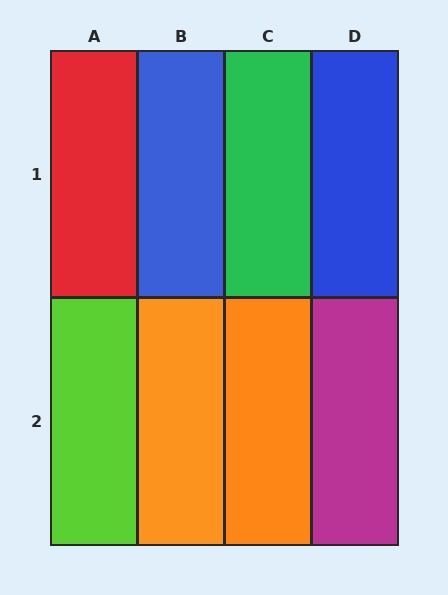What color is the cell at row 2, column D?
Magenta.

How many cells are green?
1 cell is green.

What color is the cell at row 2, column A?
Lime.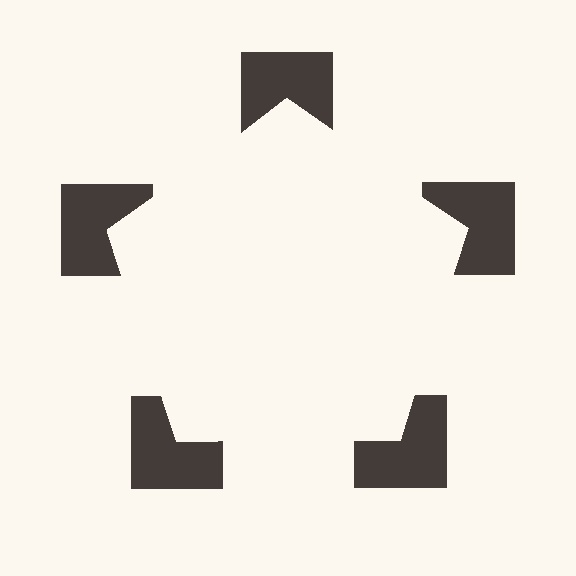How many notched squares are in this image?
There are 5 — one at each vertex of the illusory pentagon.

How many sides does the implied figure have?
5 sides.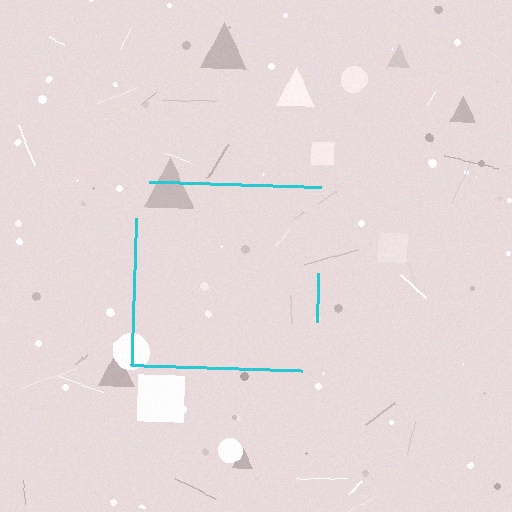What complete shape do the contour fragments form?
The contour fragments form a square.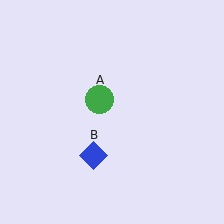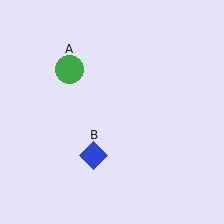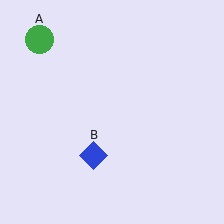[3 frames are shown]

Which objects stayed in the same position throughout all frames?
Blue diamond (object B) remained stationary.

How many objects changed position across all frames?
1 object changed position: green circle (object A).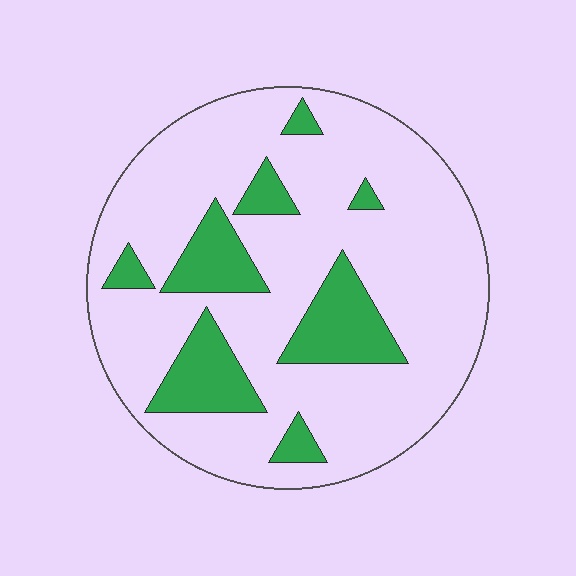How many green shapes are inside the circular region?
8.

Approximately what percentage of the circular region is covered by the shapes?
Approximately 20%.